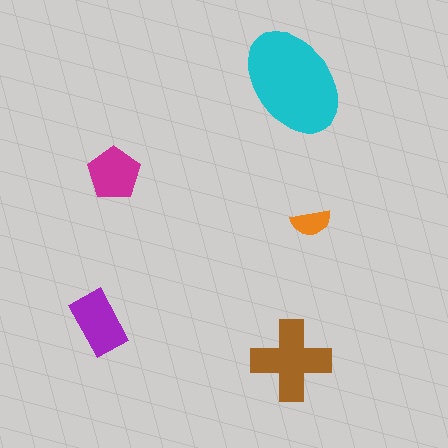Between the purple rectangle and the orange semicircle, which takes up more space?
The purple rectangle.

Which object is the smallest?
The orange semicircle.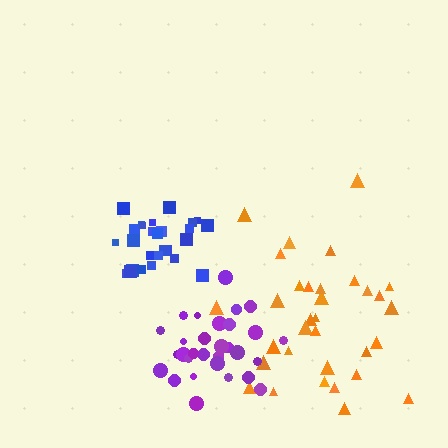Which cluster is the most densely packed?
Blue.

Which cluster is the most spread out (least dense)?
Orange.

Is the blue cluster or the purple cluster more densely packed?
Blue.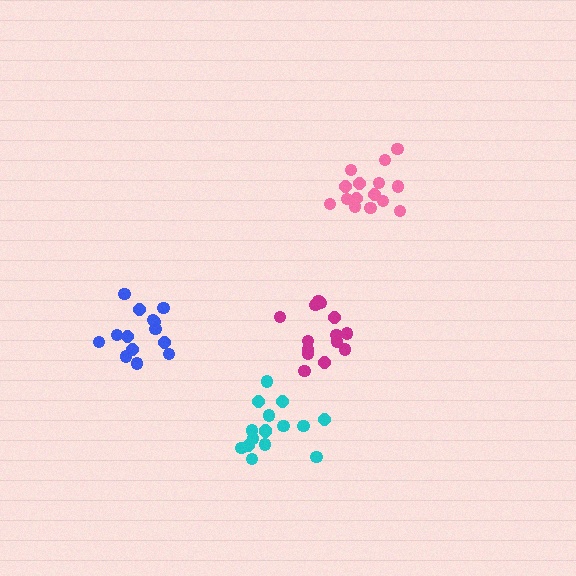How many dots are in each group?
Group 1: 14 dots, Group 2: 16 dots, Group 3: 15 dots, Group 4: 15 dots (60 total).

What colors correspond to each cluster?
The clusters are colored: magenta, cyan, pink, blue.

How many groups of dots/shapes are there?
There are 4 groups.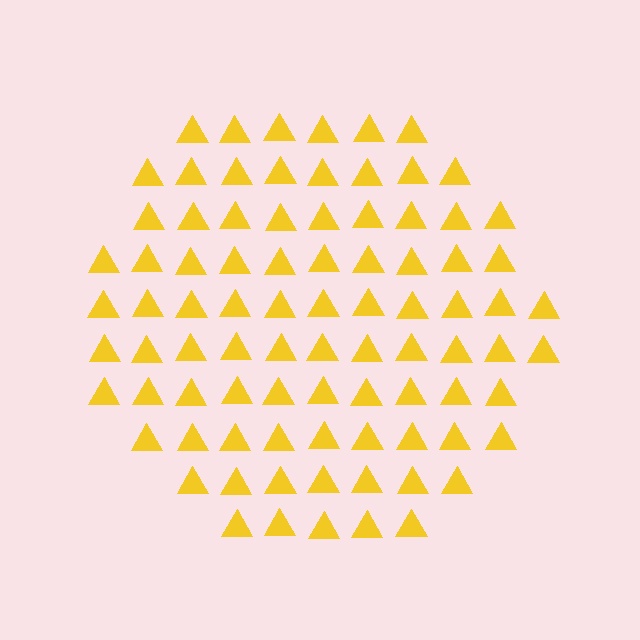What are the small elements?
The small elements are triangles.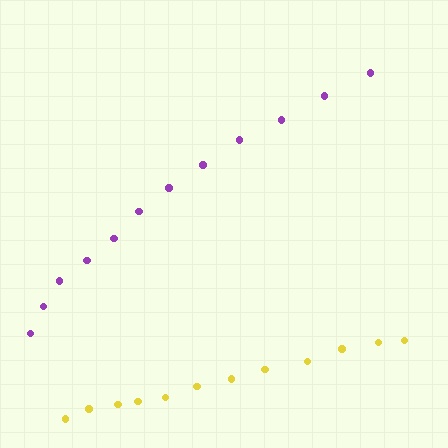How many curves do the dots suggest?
There are 2 distinct paths.